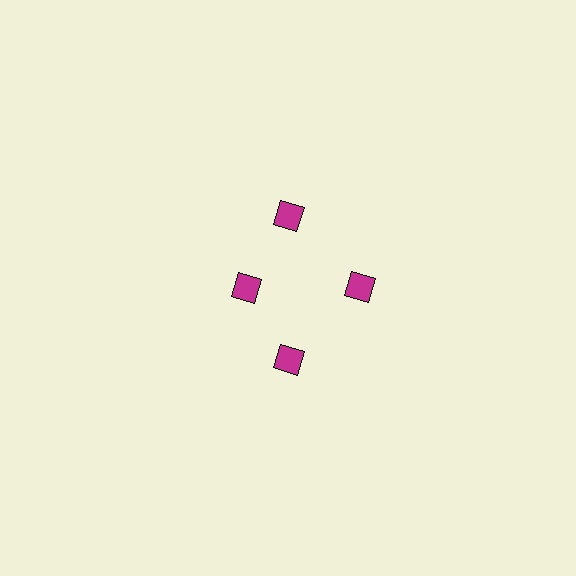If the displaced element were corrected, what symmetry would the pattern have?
It would have 4-fold rotational symmetry — the pattern would map onto itself every 90 degrees.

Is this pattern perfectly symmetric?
No. The 4 magenta diamonds are arranged in a ring, but one element near the 9 o'clock position is pulled inward toward the center, breaking the 4-fold rotational symmetry.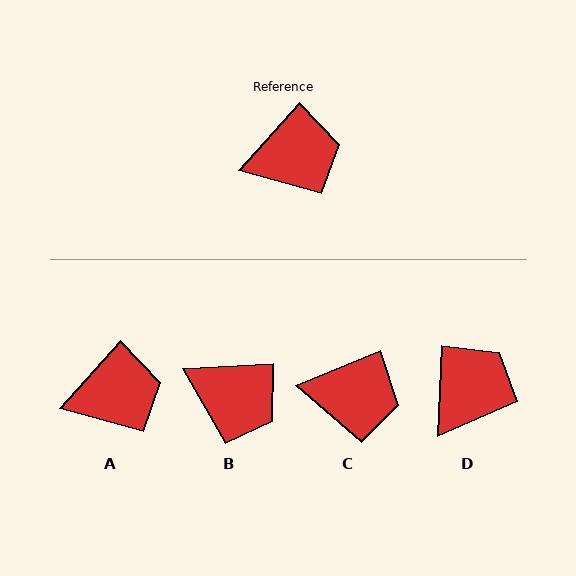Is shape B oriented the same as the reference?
No, it is off by about 45 degrees.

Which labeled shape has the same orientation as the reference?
A.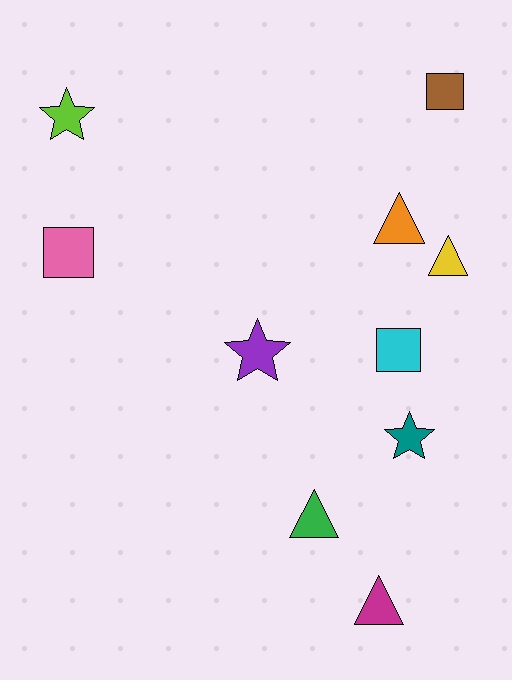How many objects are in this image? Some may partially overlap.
There are 10 objects.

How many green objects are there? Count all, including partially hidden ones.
There is 1 green object.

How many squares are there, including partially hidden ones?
There are 3 squares.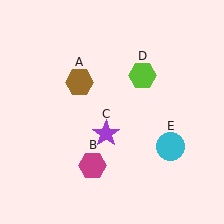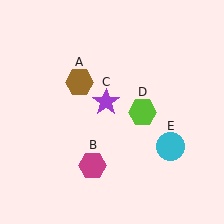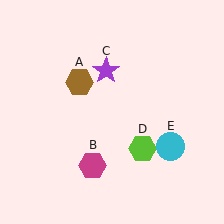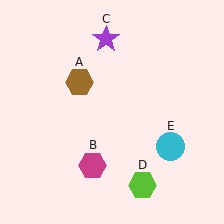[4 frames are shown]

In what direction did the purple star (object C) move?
The purple star (object C) moved up.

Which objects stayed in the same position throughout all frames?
Brown hexagon (object A) and magenta hexagon (object B) and cyan circle (object E) remained stationary.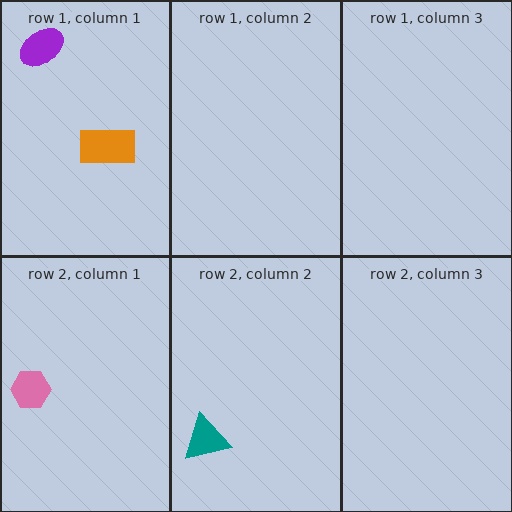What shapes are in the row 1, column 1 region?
The orange rectangle, the purple ellipse.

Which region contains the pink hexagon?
The row 2, column 1 region.